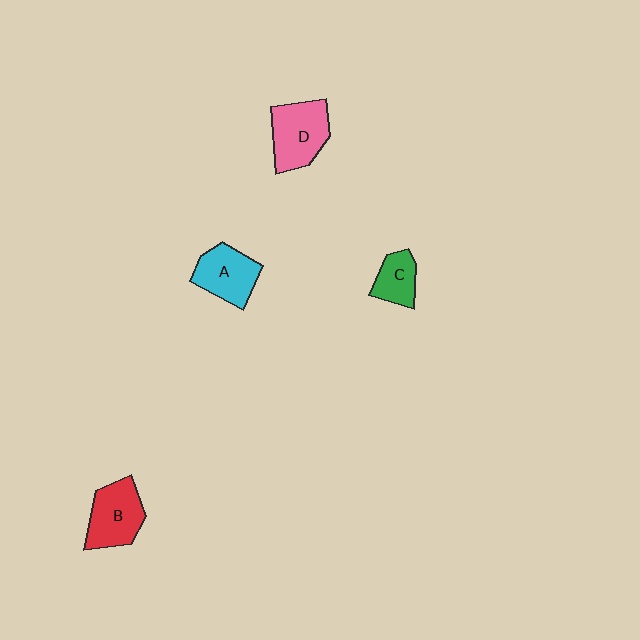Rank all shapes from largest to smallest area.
From largest to smallest: D (pink), B (red), A (cyan), C (green).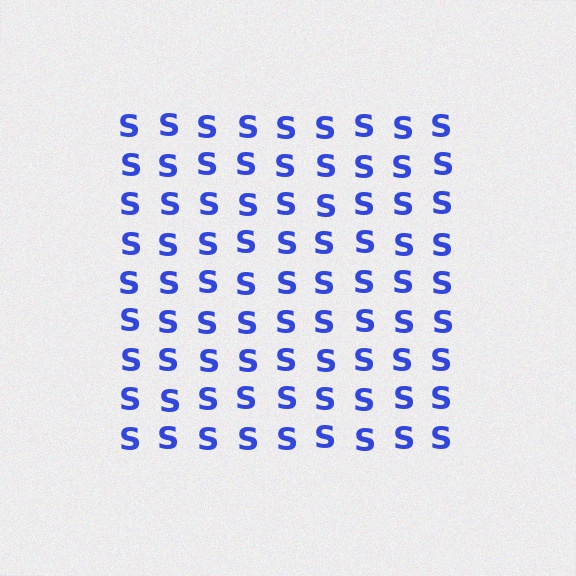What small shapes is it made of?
It is made of small letter S's.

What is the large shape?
The large shape is a square.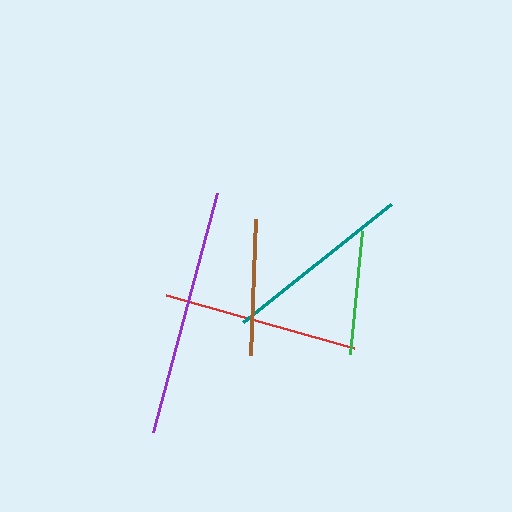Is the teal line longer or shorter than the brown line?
The teal line is longer than the brown line.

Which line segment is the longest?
The purple line is the longest at approximately 247 pixels.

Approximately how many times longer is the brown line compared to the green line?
The brown line is approximately 1.1 times the length of the green line.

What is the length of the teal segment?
The teal segment is approximately 190 pixels long.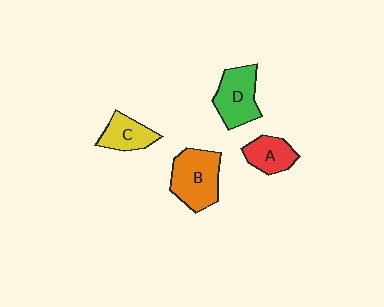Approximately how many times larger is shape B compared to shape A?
Approximately 1.6 times.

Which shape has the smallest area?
Shape A (red).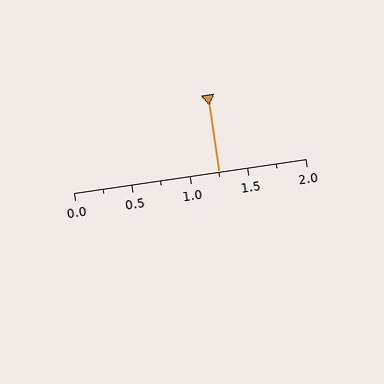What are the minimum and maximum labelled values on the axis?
The axis runs from 0.0 to 2.0.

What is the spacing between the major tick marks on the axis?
The major ticks are spaced 0.5 apart.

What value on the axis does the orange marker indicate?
The marker indicates approximately 1.25.